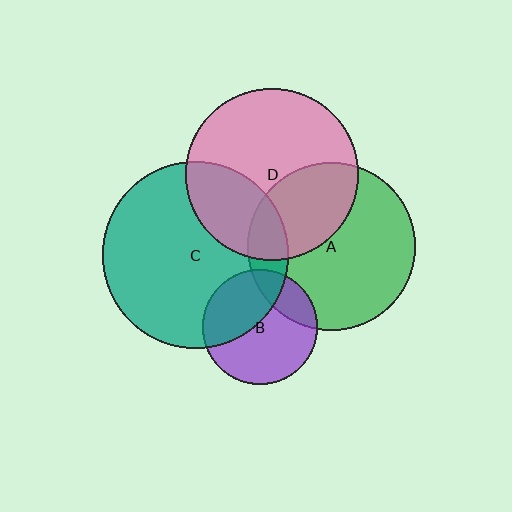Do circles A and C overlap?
Yes.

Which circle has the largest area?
Circle C (teal).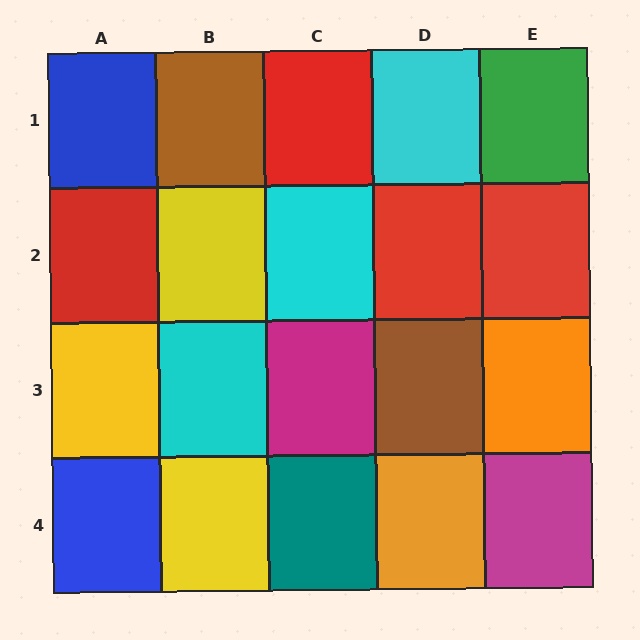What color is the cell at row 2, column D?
Red.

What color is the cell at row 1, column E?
Green.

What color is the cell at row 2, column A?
Red.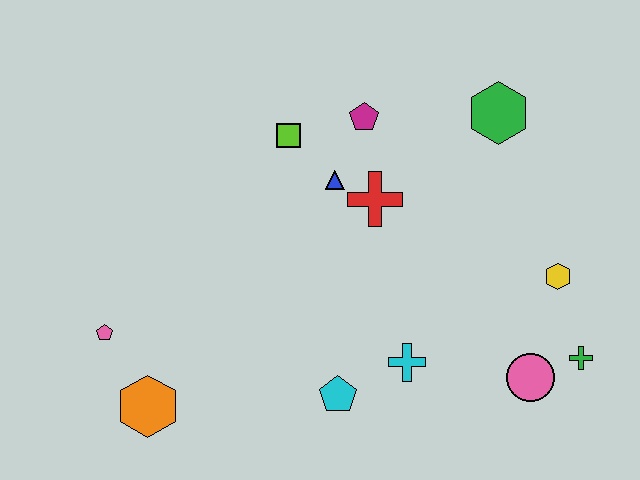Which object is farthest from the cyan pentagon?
The green hexagon is farthest from the cyan pentagon.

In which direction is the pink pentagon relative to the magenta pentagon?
The pink pentagon is to the left of the magenta pentagon.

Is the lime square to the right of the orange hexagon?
Yes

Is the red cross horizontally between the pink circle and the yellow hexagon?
No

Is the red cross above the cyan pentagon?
Yes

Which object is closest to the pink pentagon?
The orange hexagon is closest to the pink pentagon.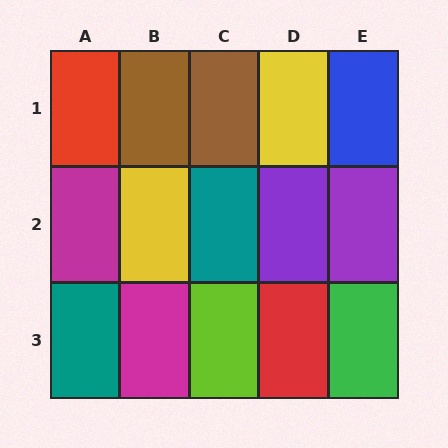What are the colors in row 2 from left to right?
Magenta, yellow, teal, purple, purple.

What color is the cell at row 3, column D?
Red.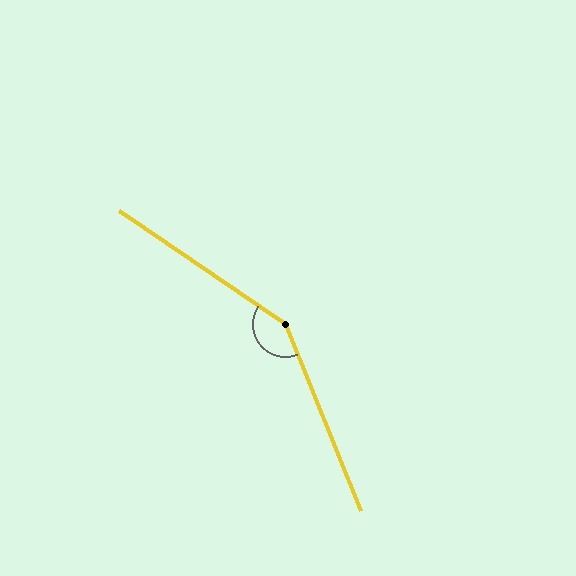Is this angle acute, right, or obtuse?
It is obtuse.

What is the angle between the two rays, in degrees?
Approximately 146 degrees.